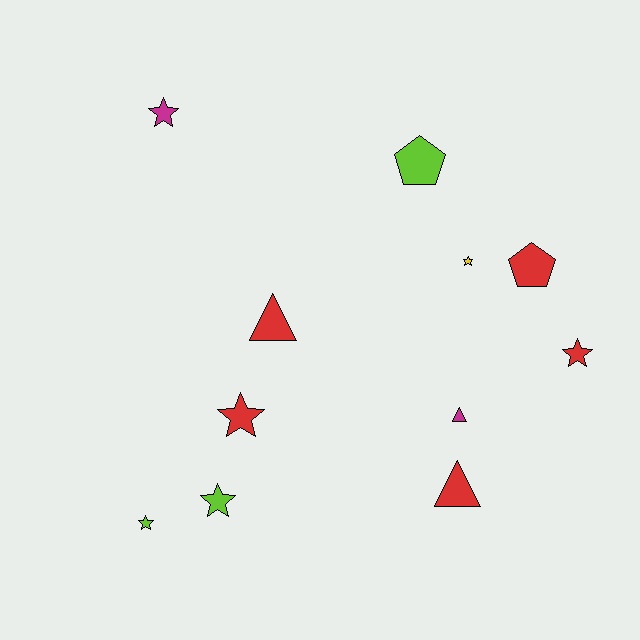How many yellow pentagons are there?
There are no yellow pentagons.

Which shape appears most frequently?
Star, with 6 objects.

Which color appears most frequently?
Red, with 5 objects.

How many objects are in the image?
There are 11 objects.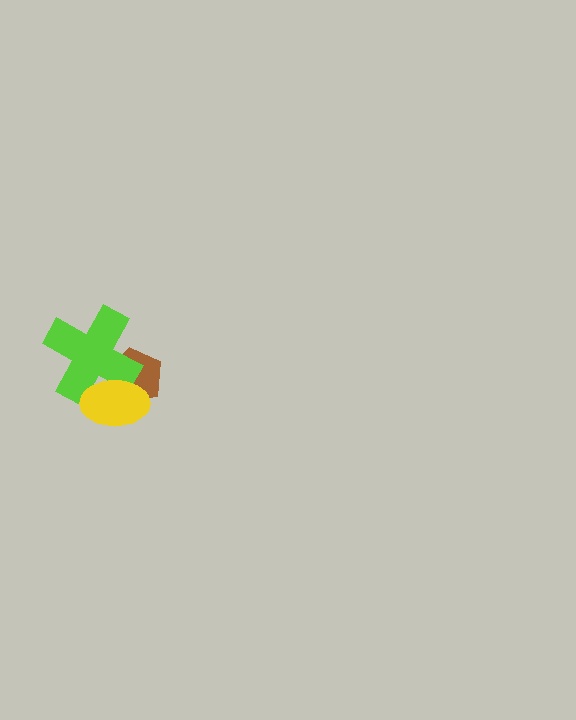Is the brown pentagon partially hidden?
Yes, it is partially covered by another shape.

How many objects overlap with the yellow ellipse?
2 objects overlap with the yellow ellipse.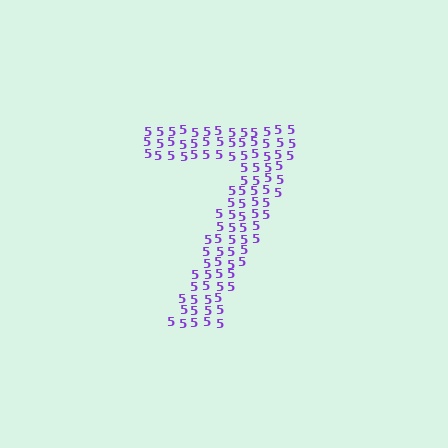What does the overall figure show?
The overall figure shows the digit 7.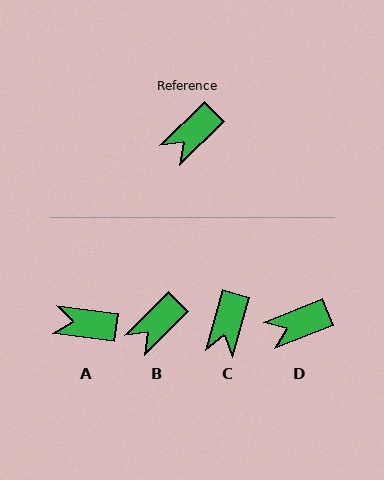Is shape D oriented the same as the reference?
No, it is off by about 24 degrees.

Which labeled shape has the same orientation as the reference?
B.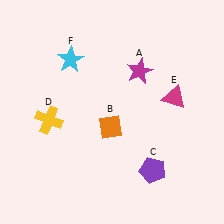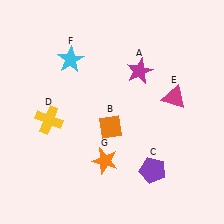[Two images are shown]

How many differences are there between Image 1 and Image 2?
There is 1 difference between the two images.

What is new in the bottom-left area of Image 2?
An orange star (G) was added in the bottom-left area of Image 2.